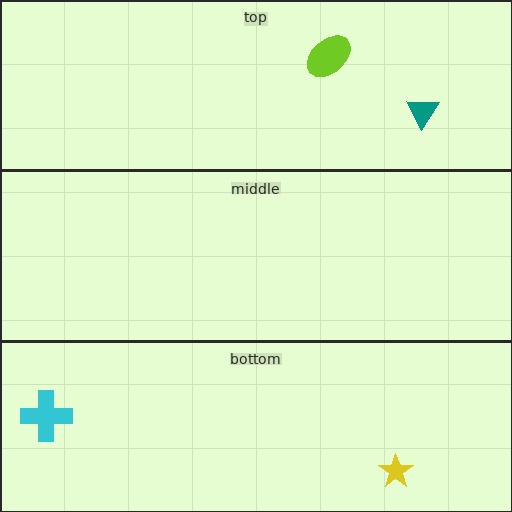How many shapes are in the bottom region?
2.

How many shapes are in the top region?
2.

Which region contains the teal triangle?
The top region.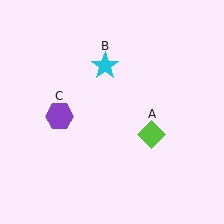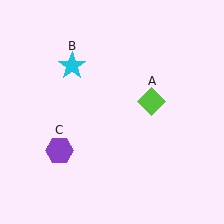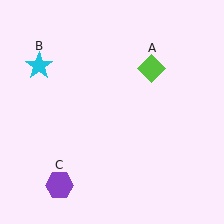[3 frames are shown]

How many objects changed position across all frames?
3 objects changed position: lime diamond (object A), cyan star (object B), purple hexagon (object C).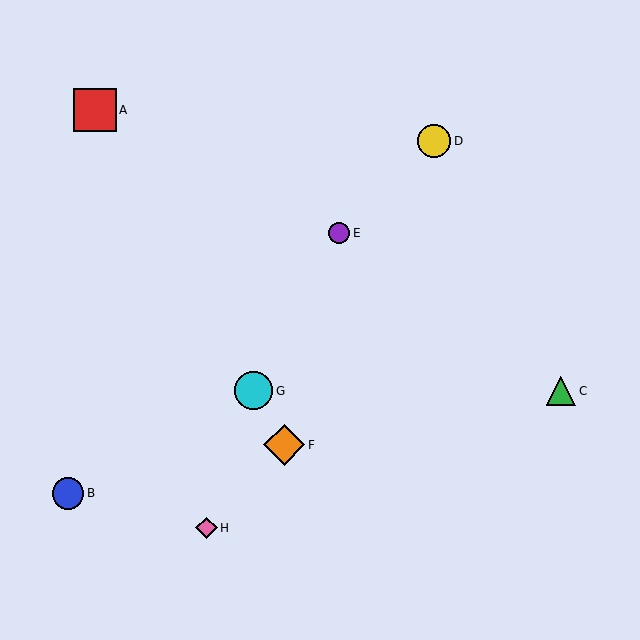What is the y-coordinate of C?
Object C is at y≈391.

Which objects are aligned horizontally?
Objects C, G are aligned horizontally.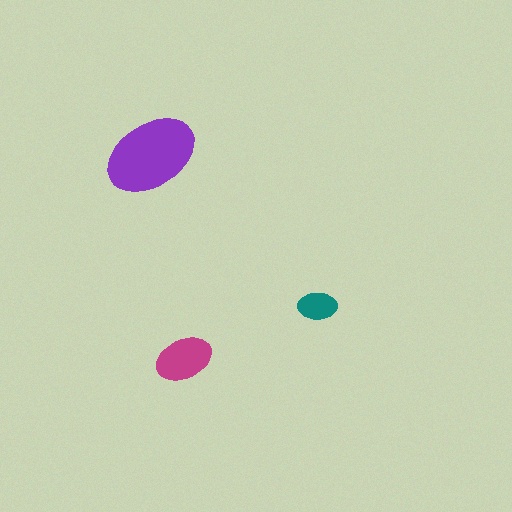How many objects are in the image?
There are 3 objects in the image.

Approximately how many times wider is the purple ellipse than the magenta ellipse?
About 1.5 times wider.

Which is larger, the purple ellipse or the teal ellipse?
The purple one.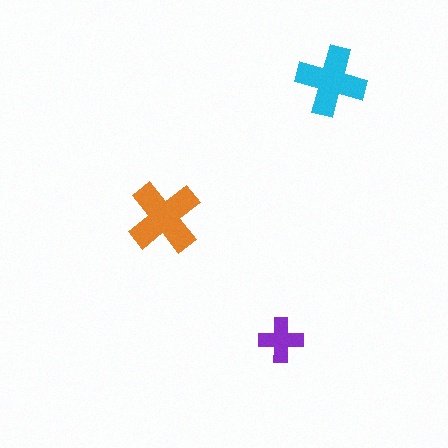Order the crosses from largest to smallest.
the orange one, the cyan one, the purple one.